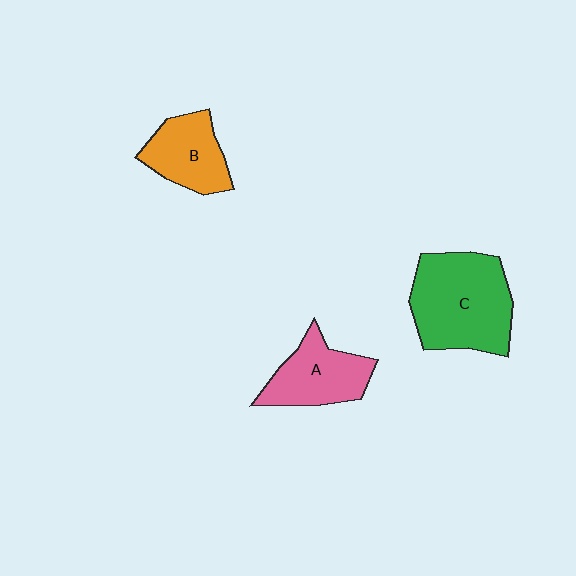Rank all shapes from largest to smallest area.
From largest to smallest: C (green), A (pink), B (orange).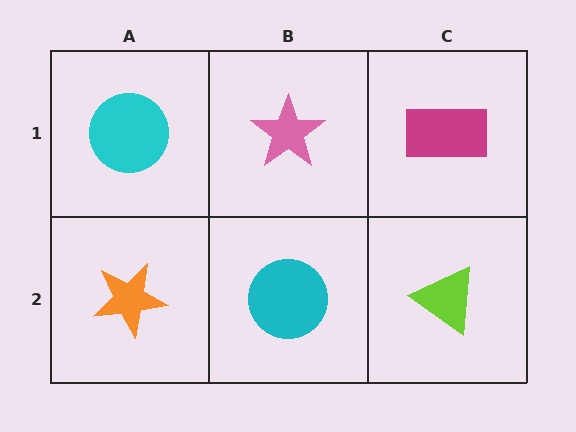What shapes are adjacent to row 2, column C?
A magenta rectangle (row 1, column C), a cyan circle (row 2, column B).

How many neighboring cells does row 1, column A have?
2.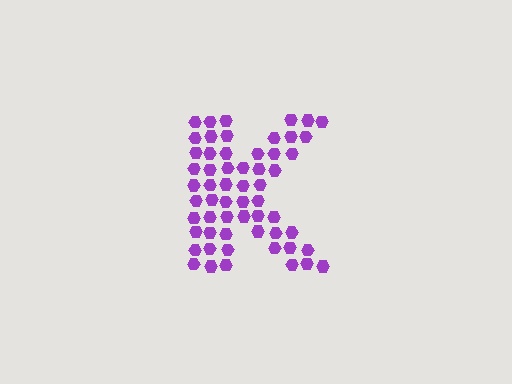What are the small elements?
The small elements are hexagons.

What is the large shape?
The large shape is the letter K.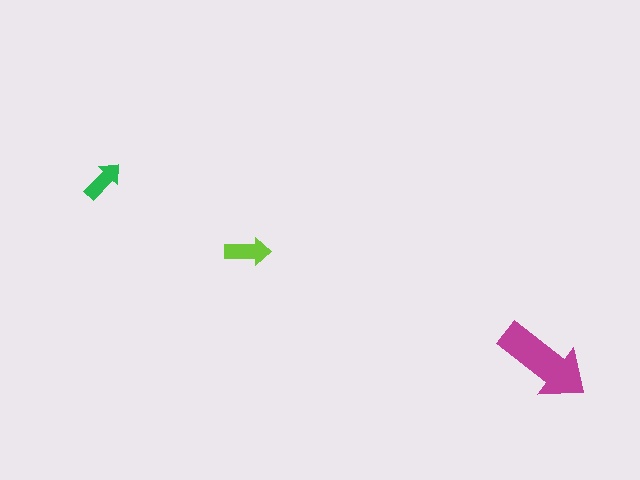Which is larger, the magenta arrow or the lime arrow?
The magenta one.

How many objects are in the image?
There are 3 objects in the image.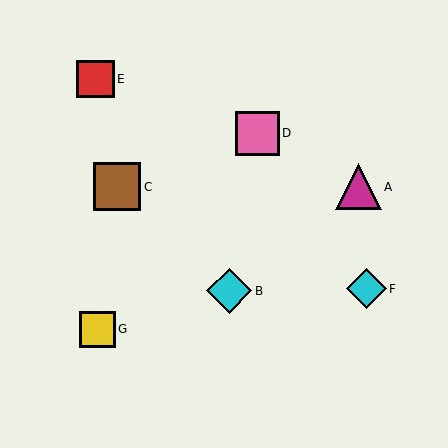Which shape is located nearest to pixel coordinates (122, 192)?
The brown square (labeled C) at (117, 187) is nearest to that location.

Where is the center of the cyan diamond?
The center of the cyan diamond is at (229, 291).